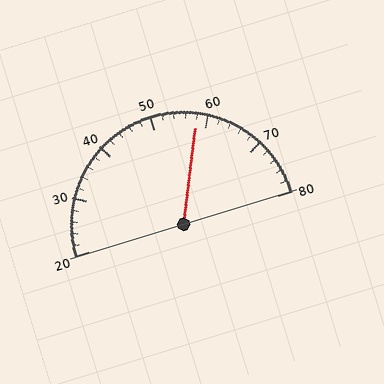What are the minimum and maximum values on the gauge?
The gauge ranges from 20 to 80.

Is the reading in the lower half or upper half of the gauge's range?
The reading is in the upper half of the range (20 to 80).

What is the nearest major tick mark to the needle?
The nearest major tick mark is 60.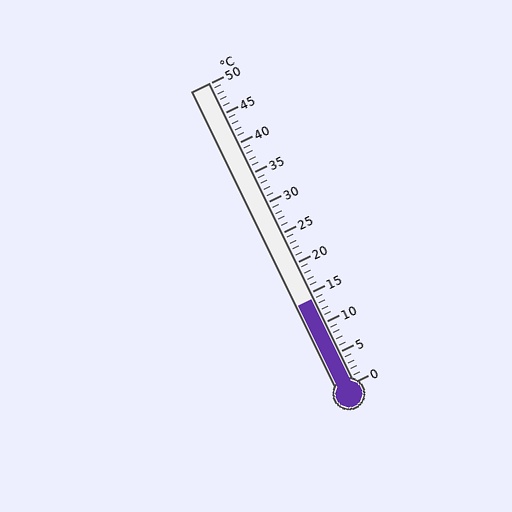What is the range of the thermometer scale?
The thermometer scale ranges from 0°C to 50°C.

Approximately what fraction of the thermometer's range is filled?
The thermometer is filled to approximately 30% of its range.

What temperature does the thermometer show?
The thermometer shows approximately 14°C.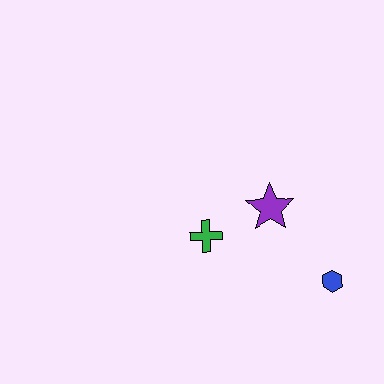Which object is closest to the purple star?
The green cross is closest to the purple star.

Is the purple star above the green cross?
Yes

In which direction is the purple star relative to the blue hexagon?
The purple star is above the blue hexagon.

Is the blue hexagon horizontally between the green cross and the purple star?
No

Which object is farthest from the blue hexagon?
The green cross is farthest from the blue hexagon.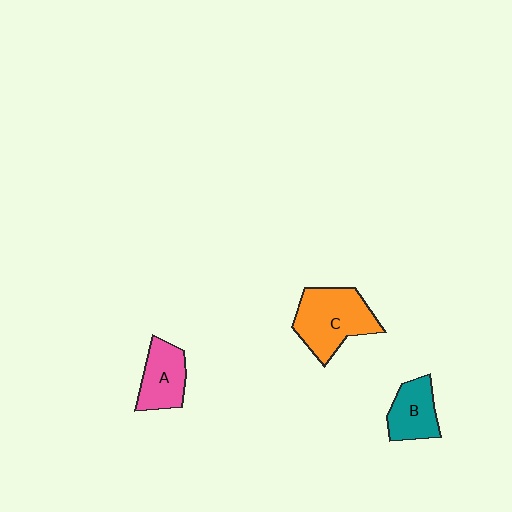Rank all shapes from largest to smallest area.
From largest to smallest: C (orange), A (pink), B (teal).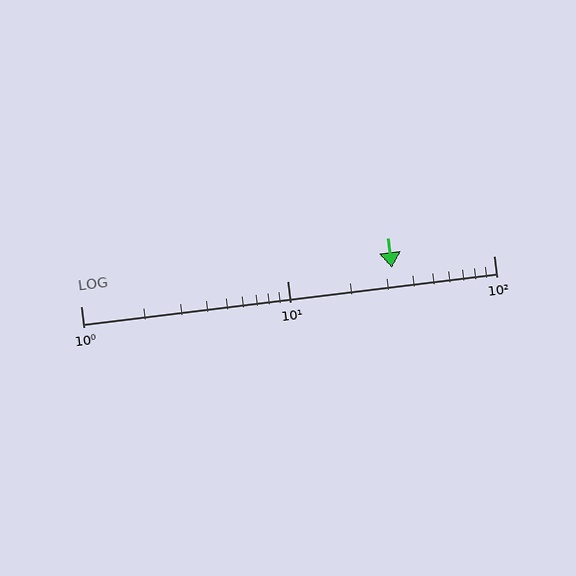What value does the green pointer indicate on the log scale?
The pointer indicates approximately 32.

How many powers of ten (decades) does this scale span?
The scale spans 2 decades, from 1 to 100.